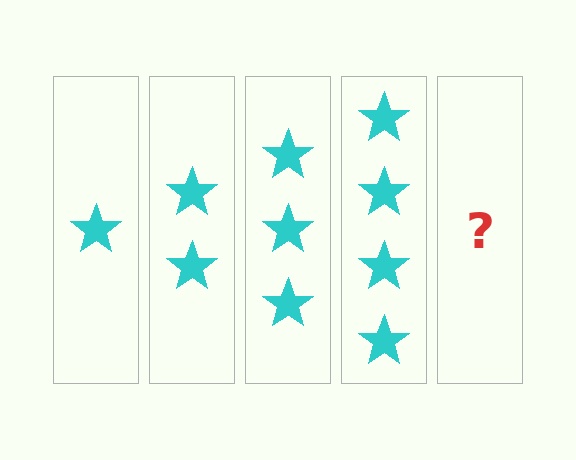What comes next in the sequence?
The next element should be 5 stars.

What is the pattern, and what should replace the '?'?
The pattern is that each step adds one more star. The '?' should be 5 stars.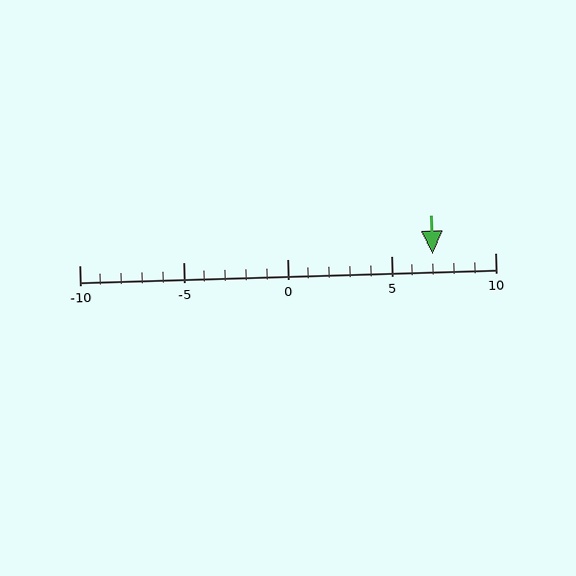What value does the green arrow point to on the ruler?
The green arrow points to approximately 7.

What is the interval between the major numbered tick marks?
The major tick marks are spaced 5 units apart.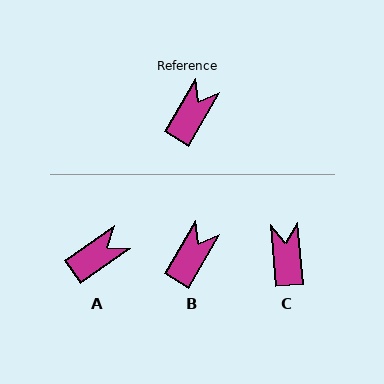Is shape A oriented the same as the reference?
No, it is off by about 25 degrees.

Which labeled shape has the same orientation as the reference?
B.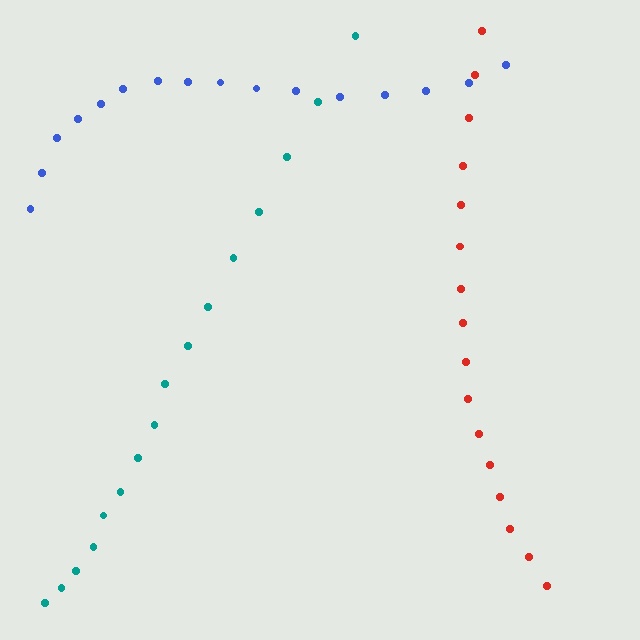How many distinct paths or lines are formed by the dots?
There are 3 distinct paths.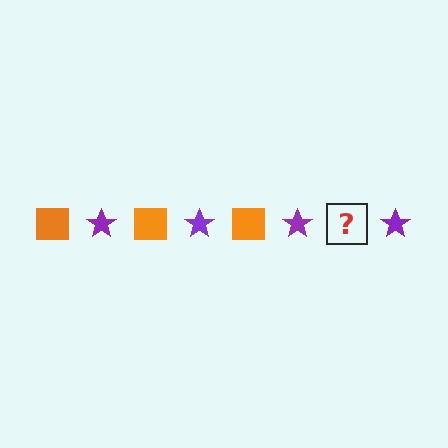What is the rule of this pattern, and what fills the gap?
The rule is that the pattern alternates between orange square and purple star. The gap should be filled with an orange square.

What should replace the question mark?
The question mark should be replaced with an orange square.